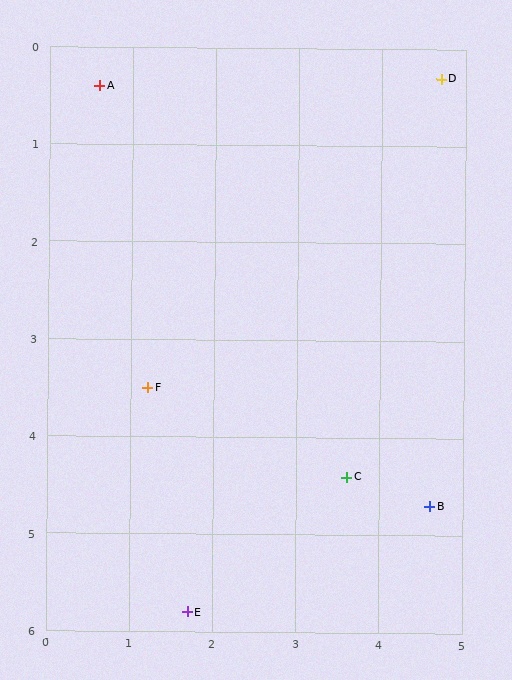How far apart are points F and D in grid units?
Points F and D are about 4.7 grid units apart.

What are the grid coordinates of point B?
Point B is at approximately (4.6, 4.7).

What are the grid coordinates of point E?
Point E is at approximately (1.7, 5.8).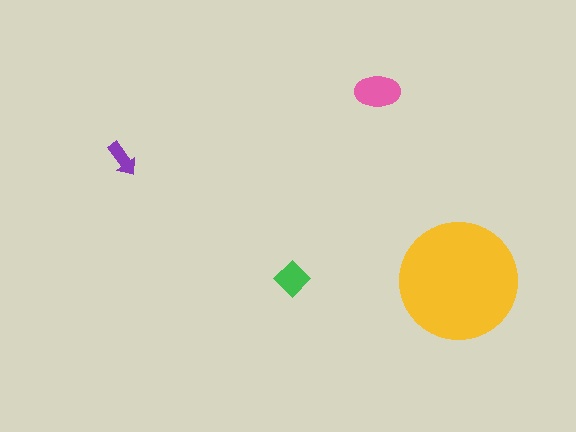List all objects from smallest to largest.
The purple arrow, the green diamond, the pink ellipse, the yellow circle.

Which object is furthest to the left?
The purple arrow is leftmost.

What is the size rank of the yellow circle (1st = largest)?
1st.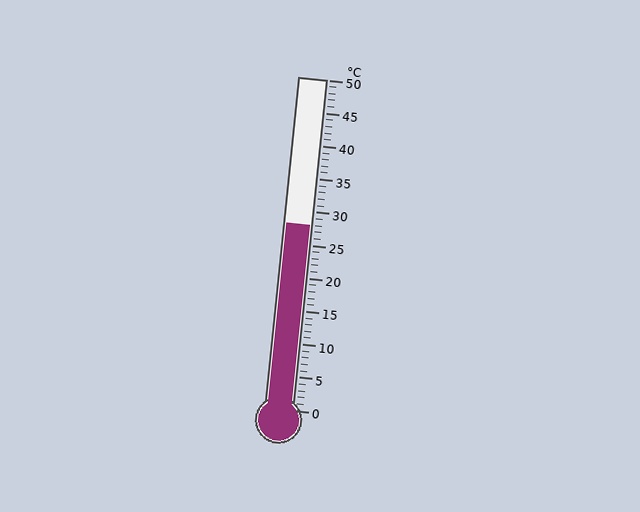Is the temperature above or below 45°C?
The temperature is below 45°C.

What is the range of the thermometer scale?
The thermometer scale ranges from 0°C to 50°C.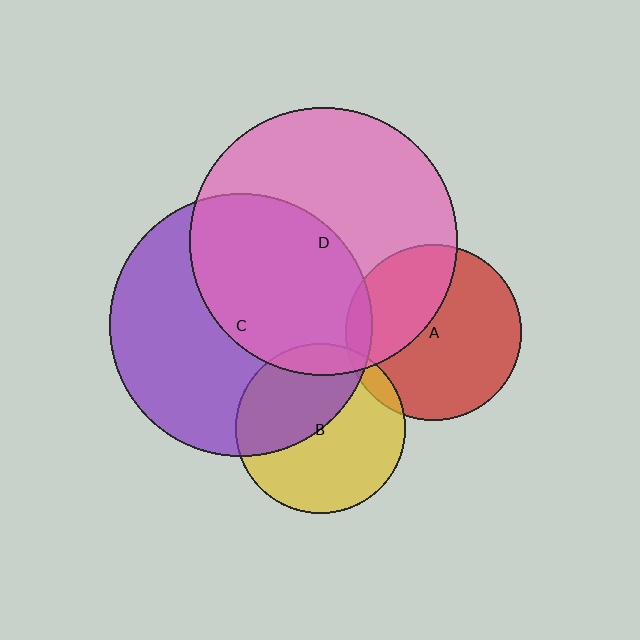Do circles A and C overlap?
Yes.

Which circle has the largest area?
Circle D (pink).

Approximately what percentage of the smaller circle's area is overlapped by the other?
Approximately 10%.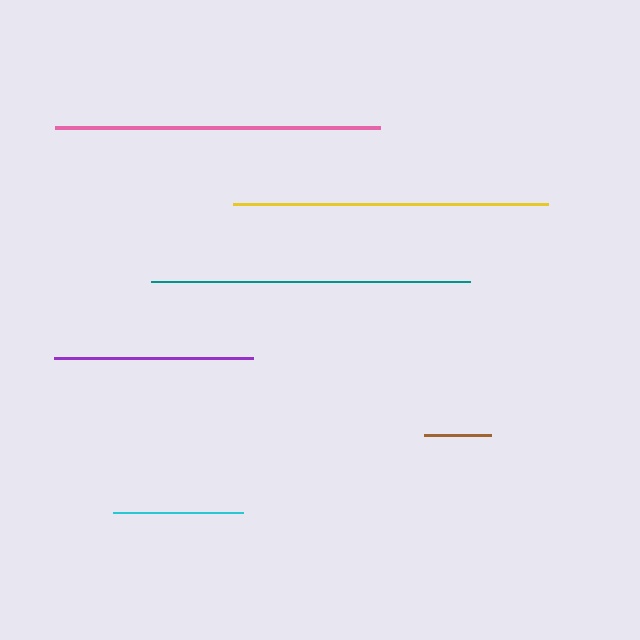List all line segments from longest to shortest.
From longest to shortest: pink, teal, yellow, purple, cyan, brown.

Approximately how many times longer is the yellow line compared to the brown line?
The yellow line is approximately 4.7 times the length of the brown line.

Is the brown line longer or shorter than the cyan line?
The cyan line is longer than the brown line.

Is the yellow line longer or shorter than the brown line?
The yellow line is longer than the brown line.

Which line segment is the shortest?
The brown line is the shortest at approximately 67 pixels.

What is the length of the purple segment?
The purple segment is approximately 199 pixels long.